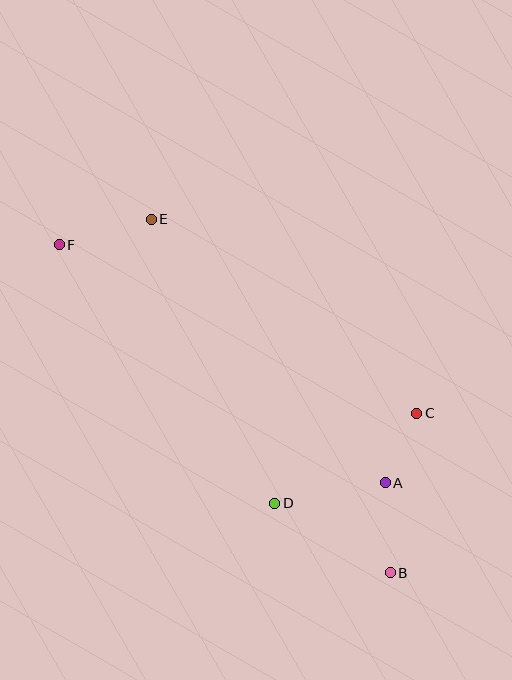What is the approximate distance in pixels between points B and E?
The distance between B and E is approximately 427 pixels.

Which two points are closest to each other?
Points A and C are closest to each other.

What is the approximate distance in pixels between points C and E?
The distance between C and E is approximately 329 pixels.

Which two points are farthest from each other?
Points B and F are farthest from each other.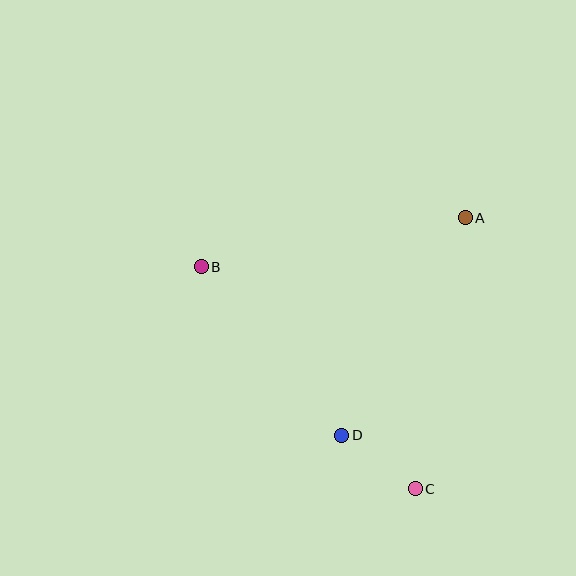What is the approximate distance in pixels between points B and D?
The distance between B and D is approximately 220 pixels.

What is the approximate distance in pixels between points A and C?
The distance between A and C is approximately 276 pixels.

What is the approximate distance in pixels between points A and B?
The distance between A and B is approximately 268 pixels.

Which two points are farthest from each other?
Points B and C are farthest from each other.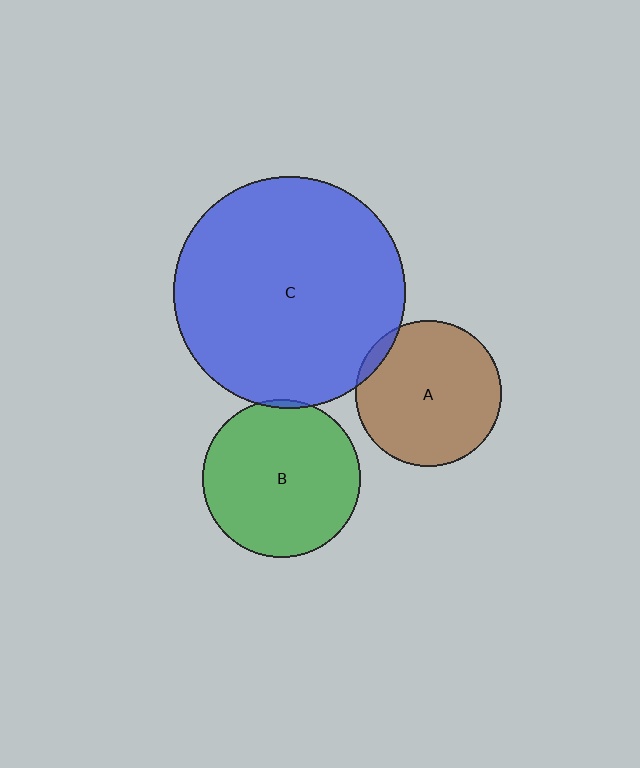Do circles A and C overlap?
Yes.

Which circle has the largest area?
Circle C (blue).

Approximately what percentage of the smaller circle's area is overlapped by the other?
Approximately 5%.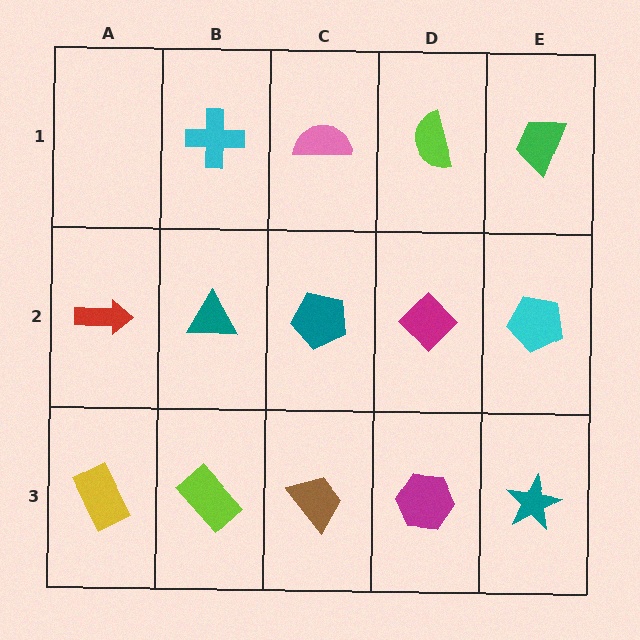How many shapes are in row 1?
4 shapes.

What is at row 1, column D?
A lime semicircle.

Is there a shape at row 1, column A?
No, that cell is empty.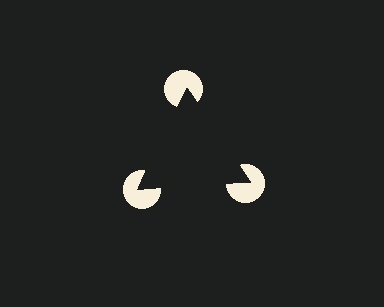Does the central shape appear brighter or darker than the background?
It typically appears slightly darker than the background, even though no actual brightness change is drawn.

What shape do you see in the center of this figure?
An illusory triangle — its edges are inferred from the aligned wedge cuts in the pac-man discs, not physically drawn.